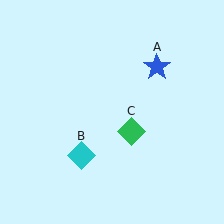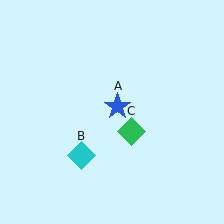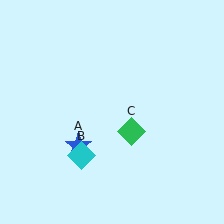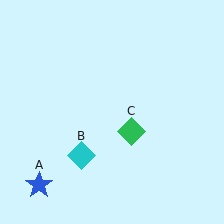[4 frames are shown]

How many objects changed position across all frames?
1 object changed position: blue star (object A).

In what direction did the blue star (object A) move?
The blue star (object A) moved down and to the left.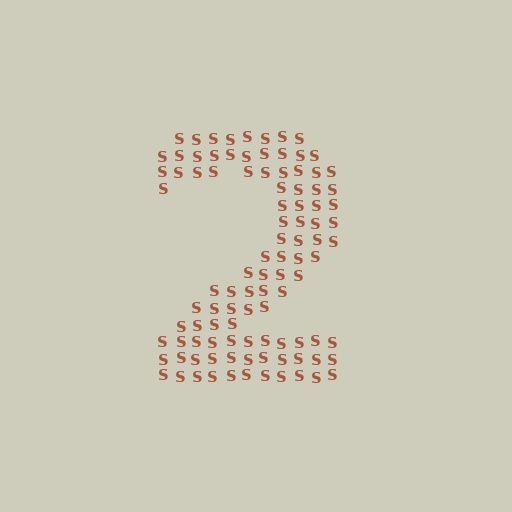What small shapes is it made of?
It is made of small letter S's.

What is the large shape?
The large shape is the digit 2.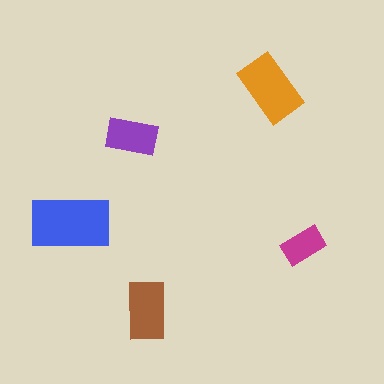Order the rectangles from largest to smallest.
the blue one, the orange one, the brown one, the purple one, the magenta one.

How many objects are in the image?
There are 5 objects in the image.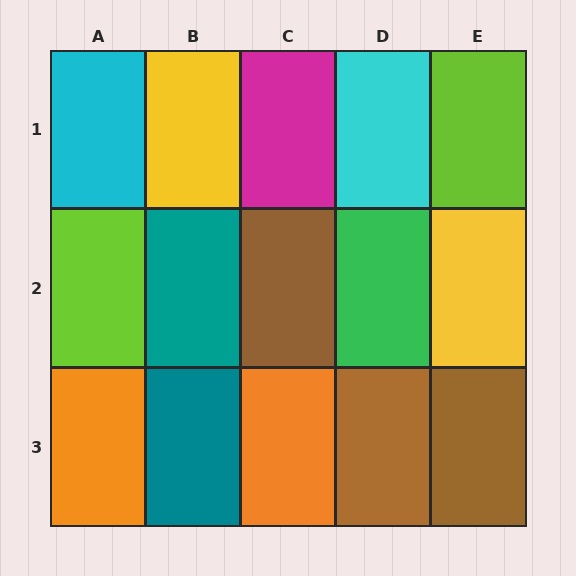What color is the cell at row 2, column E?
Yellow.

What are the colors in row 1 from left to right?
Cyan, yellow, magenta, cyan, lime.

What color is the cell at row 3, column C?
Orange.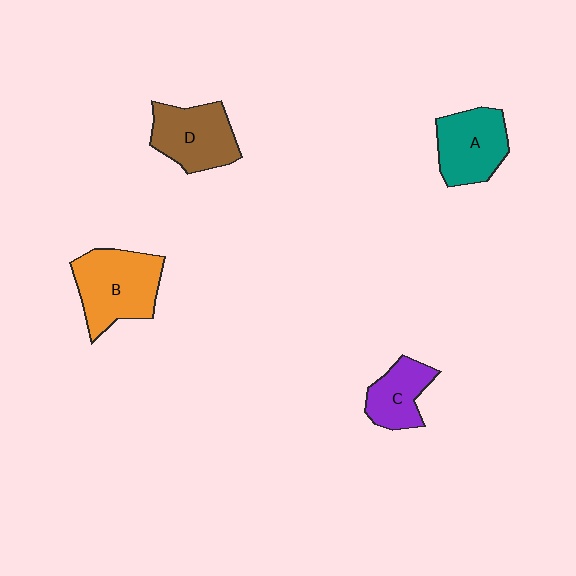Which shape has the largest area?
Shape B (orange).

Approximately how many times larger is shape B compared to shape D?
Approximately 1.2 times.